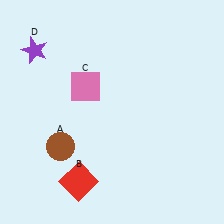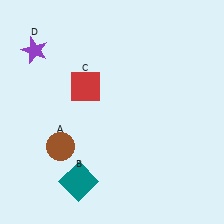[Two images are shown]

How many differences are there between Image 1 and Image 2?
There are 2 differences between the two images.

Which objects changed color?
B changed from red to teal. C changed from pink to red.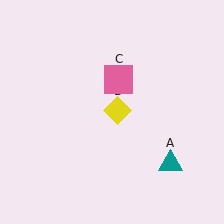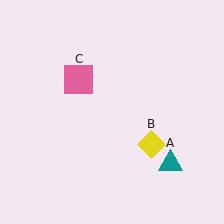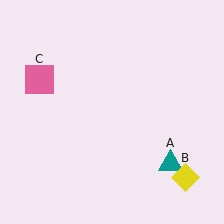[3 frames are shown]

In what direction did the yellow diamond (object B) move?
The yellow diamond (object B) moved down and to the right.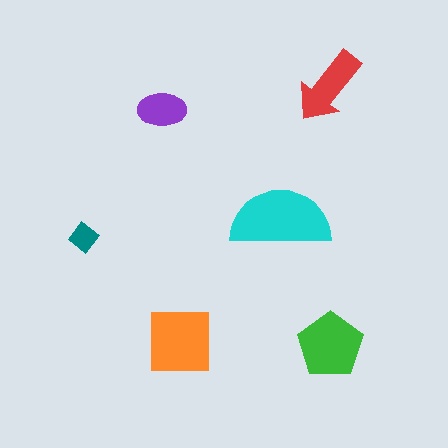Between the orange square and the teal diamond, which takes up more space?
The orange square.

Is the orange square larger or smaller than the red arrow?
Larger.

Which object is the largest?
The cyan semicircle.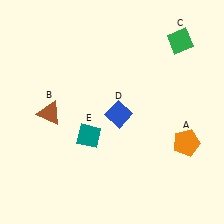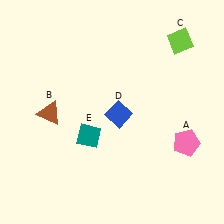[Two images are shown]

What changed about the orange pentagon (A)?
In Image 1, A is orange. In Image 2, it changed to pink.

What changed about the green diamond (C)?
In Image 1, C is green. In Image 2, it changed to lime.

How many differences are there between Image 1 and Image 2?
There are 2 differences between the two images.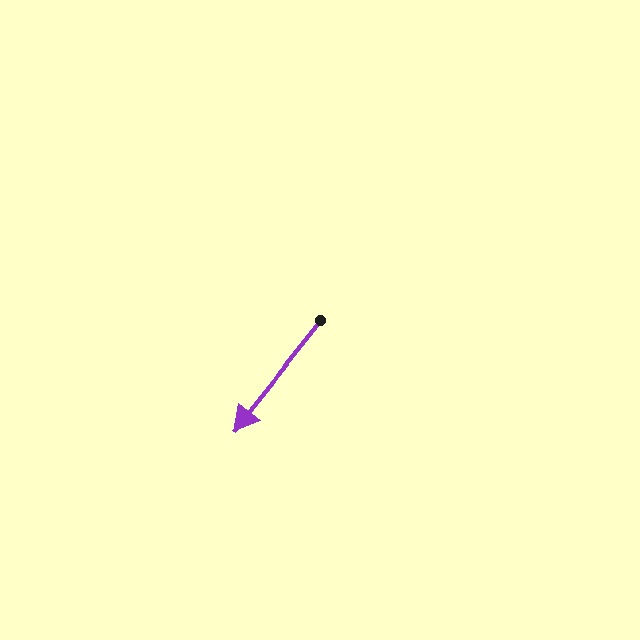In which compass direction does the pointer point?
Southwest.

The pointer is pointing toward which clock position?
Roughly 7 o'clock.